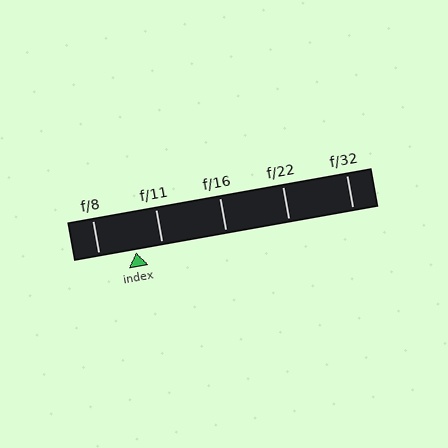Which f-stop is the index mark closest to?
The index mark is closest to f/11.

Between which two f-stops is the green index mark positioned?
The index mark is between f/8 and f/11.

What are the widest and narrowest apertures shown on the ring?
The widest aperture shown is f/8 and the narrowest is f/32.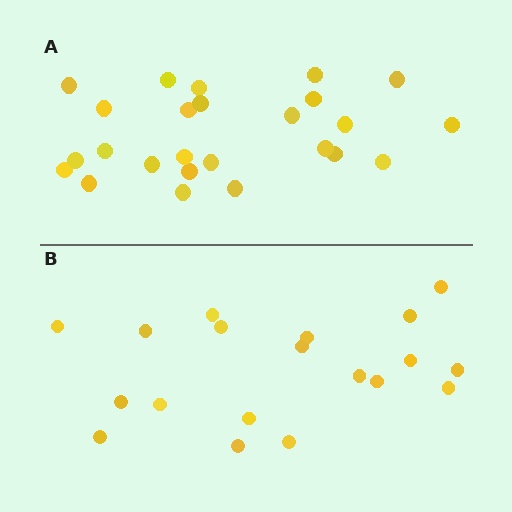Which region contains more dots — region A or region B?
Region A (the top region) has more dots.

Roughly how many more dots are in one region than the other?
Region A has about 6 more dots than region B.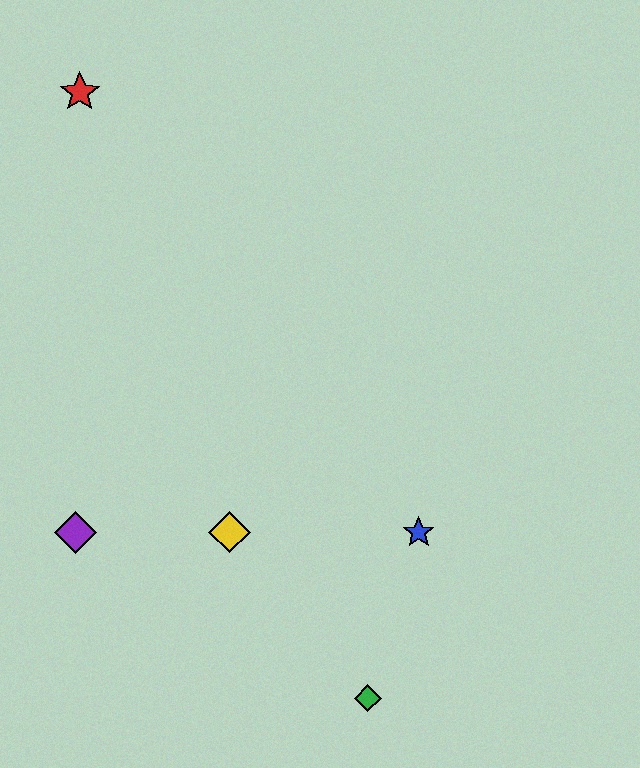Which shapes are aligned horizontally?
The blue star, the yellow diamond, the purple diamond are aligned horizontally.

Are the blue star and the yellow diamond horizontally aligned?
Yes, both are at y≈532.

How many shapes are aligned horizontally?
3 shapes (the blue star, the yellow diamond, the purple diamond) are aligned horizontally.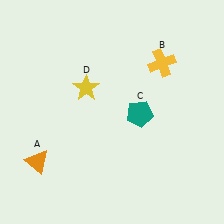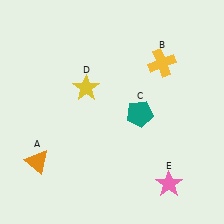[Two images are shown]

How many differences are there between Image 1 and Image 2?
There is 1 difference between the two images.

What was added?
A pink star (E) was added in Image 2.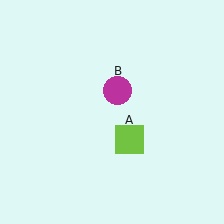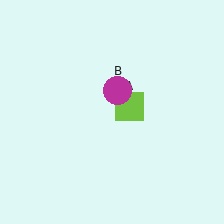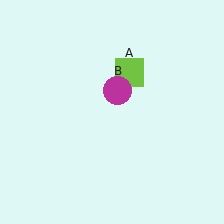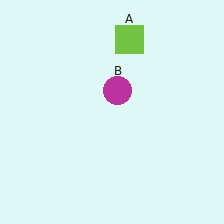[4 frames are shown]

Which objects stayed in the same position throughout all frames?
Magenta circle (object B) remained stationary.